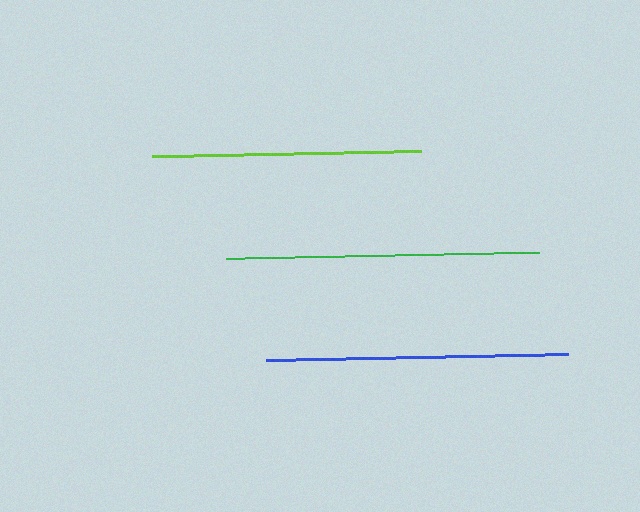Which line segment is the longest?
The green line is the longest at approximately 313 pixels.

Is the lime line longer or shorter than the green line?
The green line is longer than the lime line.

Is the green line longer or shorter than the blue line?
The green line is longer than the blue line.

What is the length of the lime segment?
The lime segment is approximately 269 pixels long.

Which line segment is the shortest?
The lime line is the shortest at approximately 269 pixels.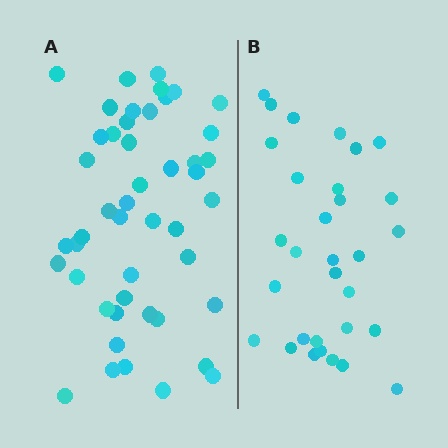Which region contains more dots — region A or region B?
Region A (the left region) has more dots.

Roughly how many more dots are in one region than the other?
Region A has approximately 15 more dots than region B.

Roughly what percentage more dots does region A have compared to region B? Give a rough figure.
About 50% more.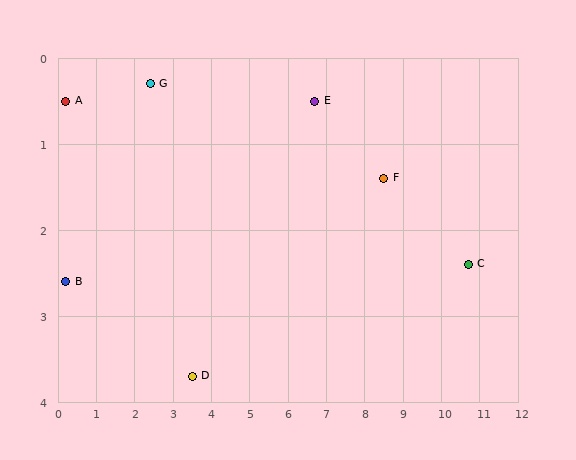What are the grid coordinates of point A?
Point A is at approximately (0.2, 0.5).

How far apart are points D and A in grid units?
Points D and A are about 4.6 grid units apart.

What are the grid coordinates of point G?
Point G is at approximately (2.4, 0.3).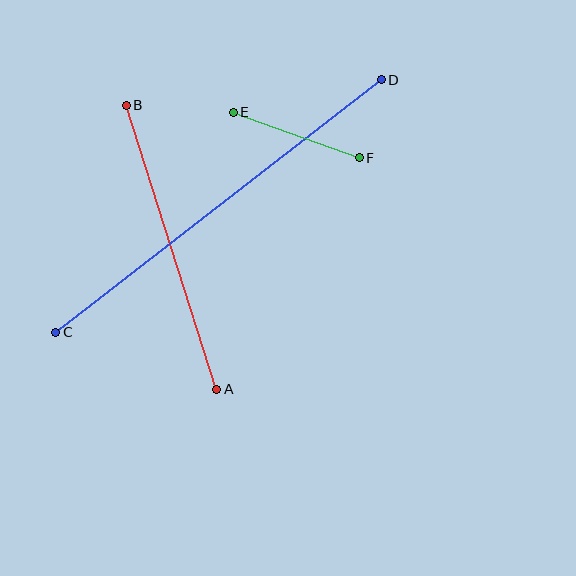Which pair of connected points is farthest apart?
Points C and D are farthest apart.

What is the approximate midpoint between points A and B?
The midpoint is at approximately (171, 247) pixels.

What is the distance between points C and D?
The distance is approximately 412 pixels.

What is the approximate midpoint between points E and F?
The midpoint is at approximately (296, 135) pixels.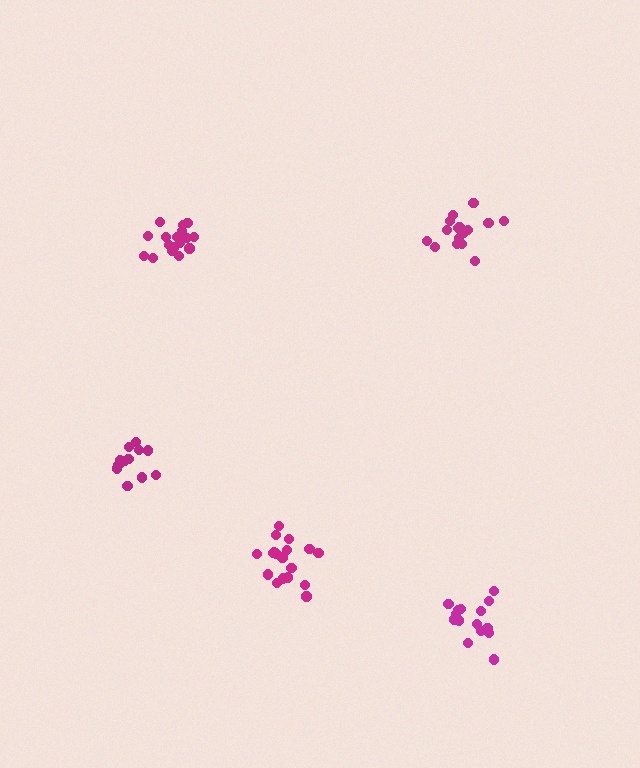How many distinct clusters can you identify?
There are 5 distinct clusters.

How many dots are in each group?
Group 1: 19 dots, Group 2: 17 dots, Group 3: 16 dots, Group 4: 14 dots, Group 5: 16 dots (82 total).